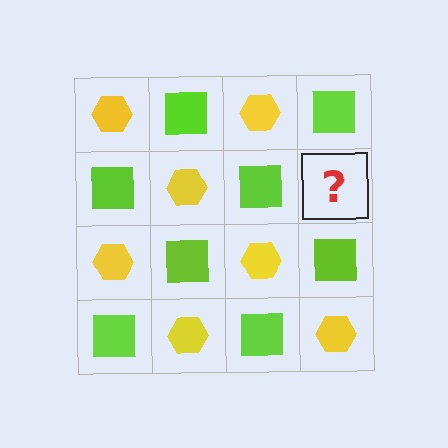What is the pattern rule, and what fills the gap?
The rule is that it alternates yellow hexagon and lime square in a checkerboard pattern. The gap should be filled with a yellow hexagon.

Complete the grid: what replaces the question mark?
The question mark should be replaced with a yellow hexagon.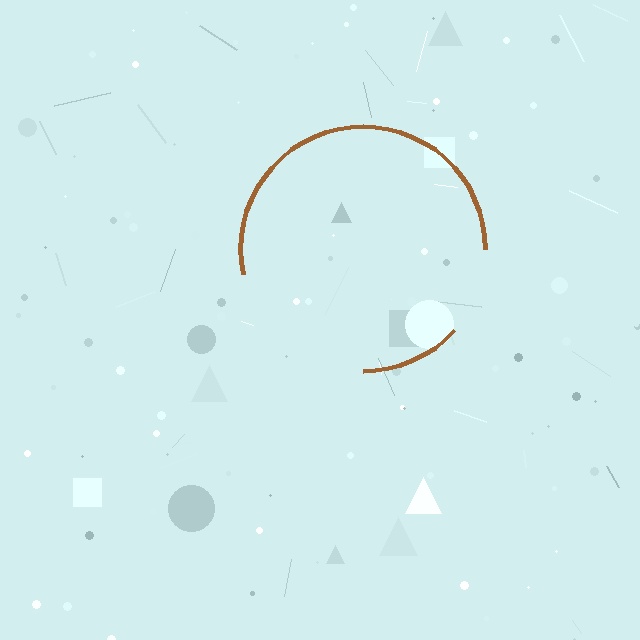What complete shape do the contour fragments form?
The contour fragments form a circle.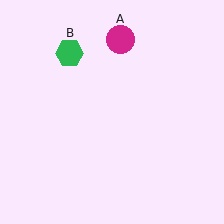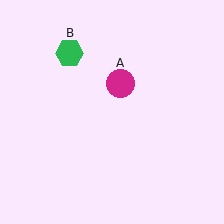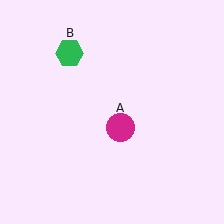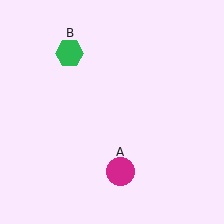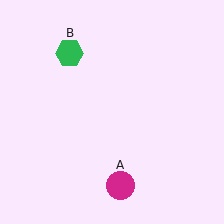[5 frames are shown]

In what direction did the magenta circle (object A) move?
The magenta circle (object A) moved down.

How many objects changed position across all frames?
1 object changed position: magenta circle (object A).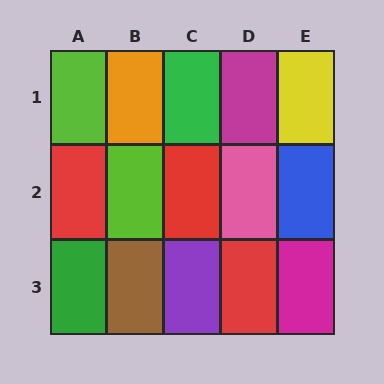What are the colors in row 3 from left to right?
Green, brown, purple, red, magenta.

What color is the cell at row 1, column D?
Magenta.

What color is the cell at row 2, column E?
Blue.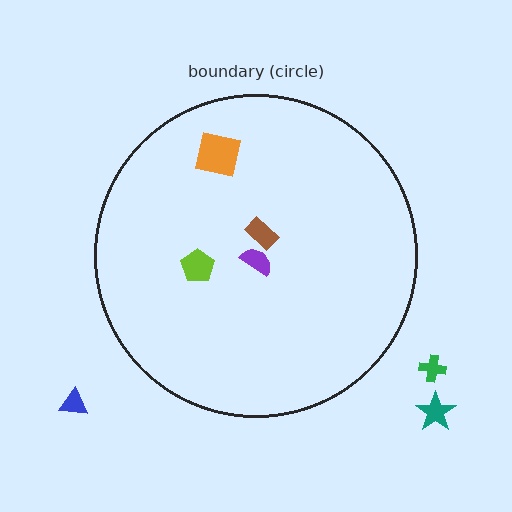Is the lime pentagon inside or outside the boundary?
Inside.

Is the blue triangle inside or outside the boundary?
Outside.